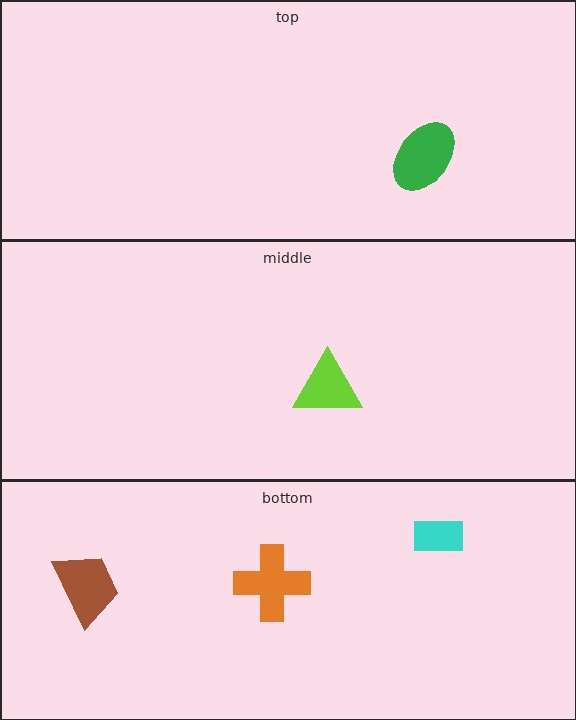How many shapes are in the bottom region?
3.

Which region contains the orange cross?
The bottom region.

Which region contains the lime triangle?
The middle region.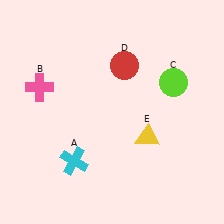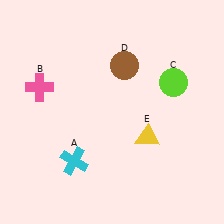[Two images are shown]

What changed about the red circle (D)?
In Image 1, D is red. In Image 2, it changed to brown.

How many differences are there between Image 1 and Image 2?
There is 1 difference between the two images.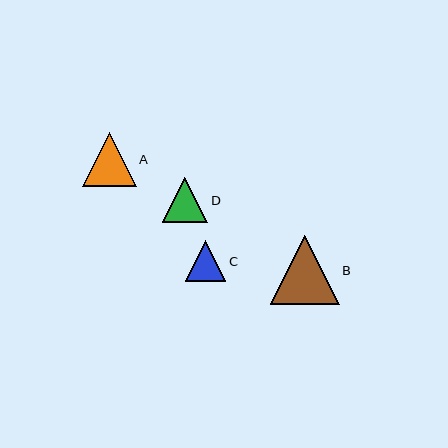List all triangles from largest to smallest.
From largest to smallest: B, A, D, C.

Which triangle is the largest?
Triangle B is the largest with a size of approximately 69 pixels.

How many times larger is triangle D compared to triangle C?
Triangle D is approximately 1.1 times the size of triangle C.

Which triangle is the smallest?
Triangle C is the smallest with a size of approximately 41 pixels.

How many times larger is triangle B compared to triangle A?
Triangle B is approximately 1.3 times the size of triangle A.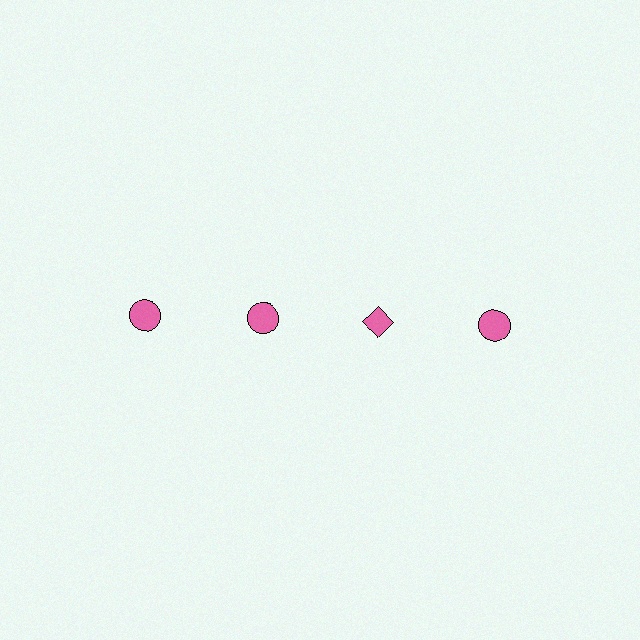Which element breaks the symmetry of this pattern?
The pink diamond in the top row, center column breaks the symmetry. All other shapes are pink circles.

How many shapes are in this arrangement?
There are 4 shapes arranged in a grid pattern.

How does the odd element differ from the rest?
It has a different shape: diamond instead of circle.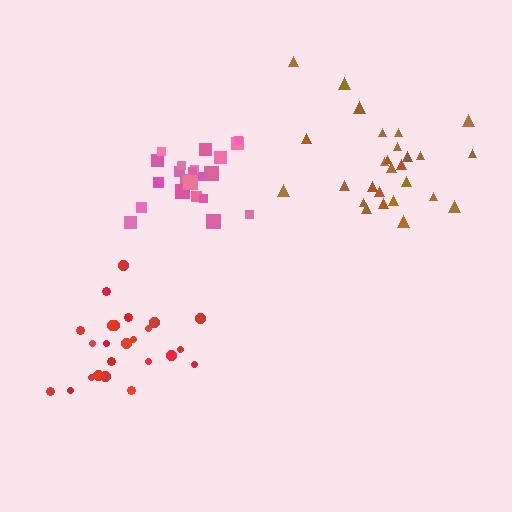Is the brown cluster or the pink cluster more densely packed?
Pink.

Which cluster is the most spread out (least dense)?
Brown.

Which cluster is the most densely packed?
Pink.